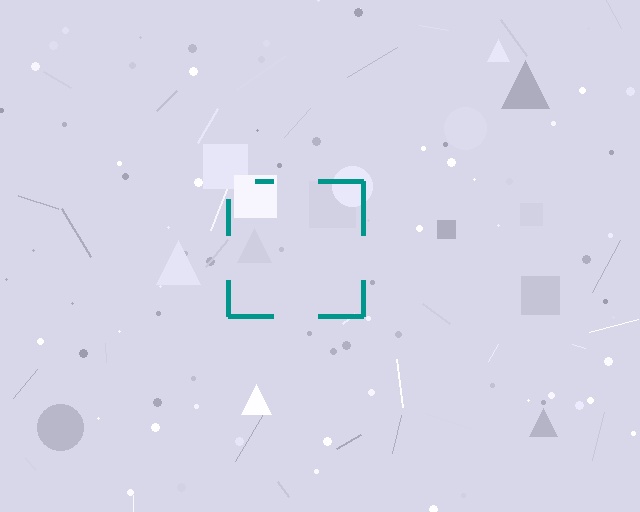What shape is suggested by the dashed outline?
The dashed outline suggests a square.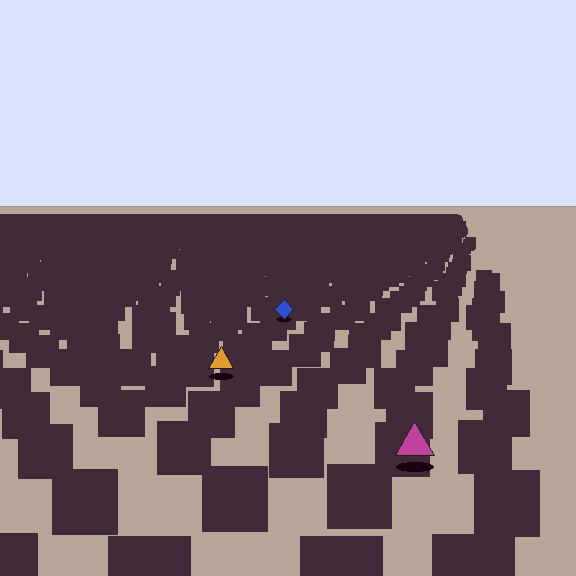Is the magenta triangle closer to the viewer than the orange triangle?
Yes. The magenta triangle is closer — you can tell from the texture gradient: the ground texture is coarser near it.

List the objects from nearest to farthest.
From nearest to farthest: the magenta triangle, the orange triangle, the blue diamond.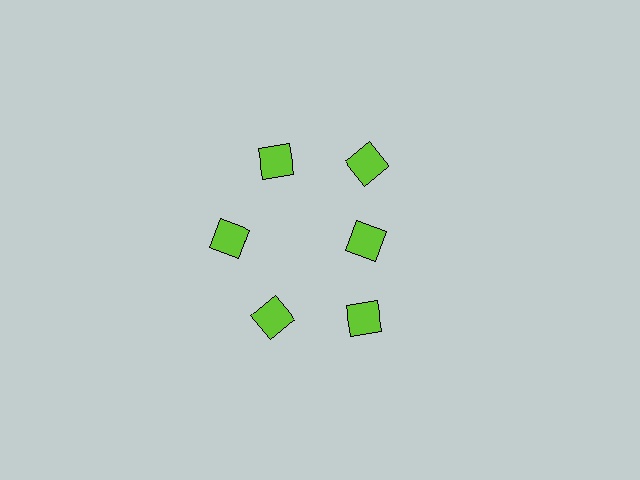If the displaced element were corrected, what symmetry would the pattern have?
It would have 6-fold rotational symmetry — the pattern would map onto itself every 60 degrees.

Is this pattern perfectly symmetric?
No. The 6 lime diamonds are arranged in a ring, but one element near the 3 o'clock position is pulled inward toward the center, breaking the 6-fold rotational symmetry.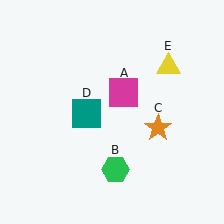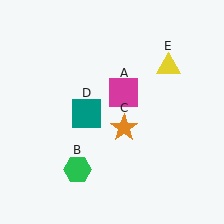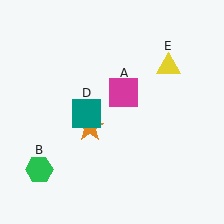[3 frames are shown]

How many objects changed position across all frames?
2 objects changed position: green hexagon (object B), orange star (object C).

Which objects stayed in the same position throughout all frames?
Magenta square (object A) and teal square (object D) and yellow triangle (object E) remained stationary.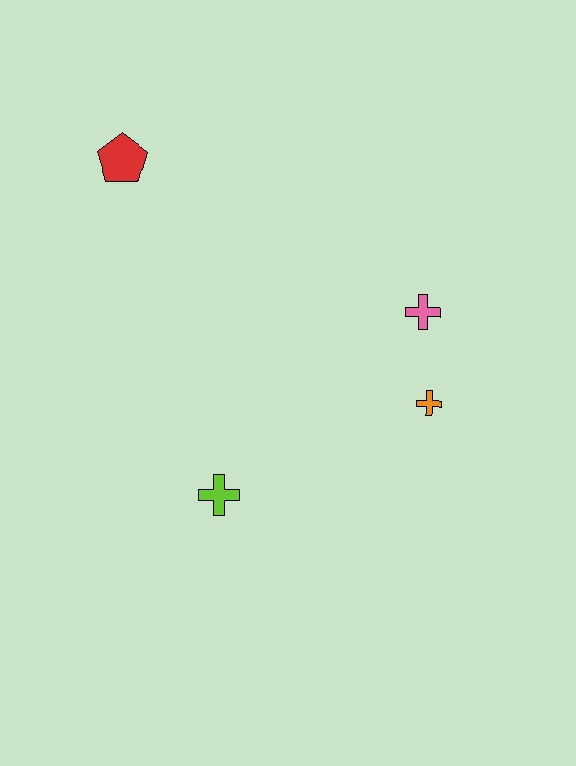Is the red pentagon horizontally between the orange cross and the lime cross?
No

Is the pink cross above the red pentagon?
No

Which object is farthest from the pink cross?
The red pentagon is farthest from the pink cross.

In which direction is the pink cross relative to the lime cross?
The pink cross is to the right of the lime cross.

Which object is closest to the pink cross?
The orange cross is closest to the pink cross.